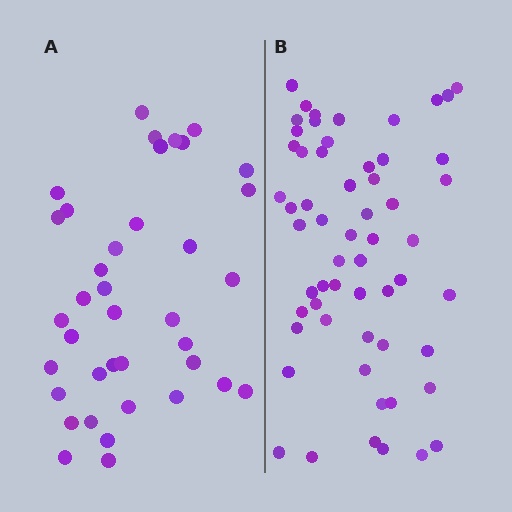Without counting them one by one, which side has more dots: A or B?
Region B (the right region) has more dots.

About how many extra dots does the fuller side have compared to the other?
Region B has approximately 20 more dots than region A.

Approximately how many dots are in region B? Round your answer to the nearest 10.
About 60 dots. (The exact count is 58, which rounds to 60.)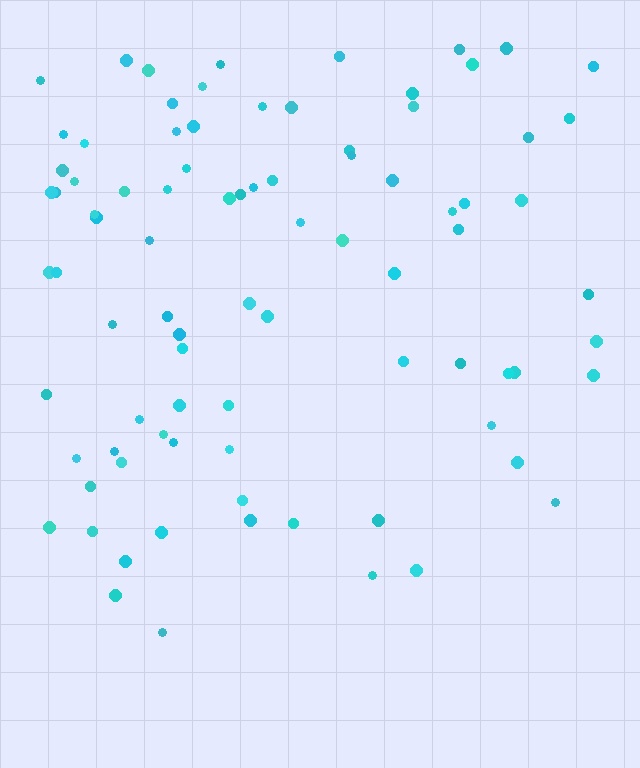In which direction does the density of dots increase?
From bottom to top, with the top side densest.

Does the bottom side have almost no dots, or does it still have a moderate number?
Still a moderate number, just noticeably fewer than the top.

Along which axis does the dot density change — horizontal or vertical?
Vertical.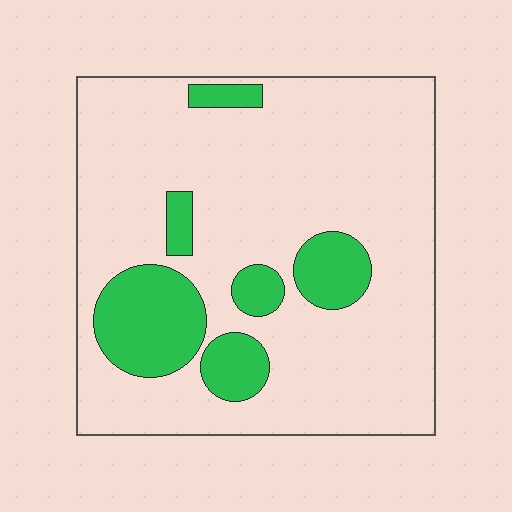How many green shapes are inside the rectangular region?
6.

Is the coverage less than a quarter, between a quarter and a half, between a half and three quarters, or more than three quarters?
Less than a quarter.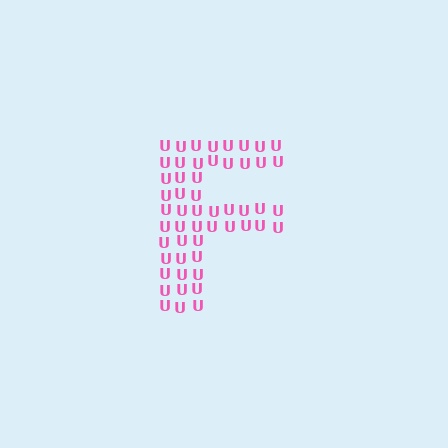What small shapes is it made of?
It is made of small letter U's.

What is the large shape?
The large shape is the letter F.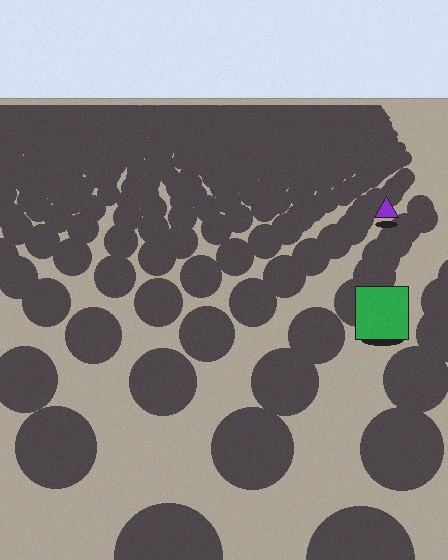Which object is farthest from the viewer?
The purple triangle is farthest from the viewer. It appears smaller and the ground texture around it is denser.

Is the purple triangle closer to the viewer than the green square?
No. The green square is closer — you can tell from the texture gradient: the ground texture is coarser near it.